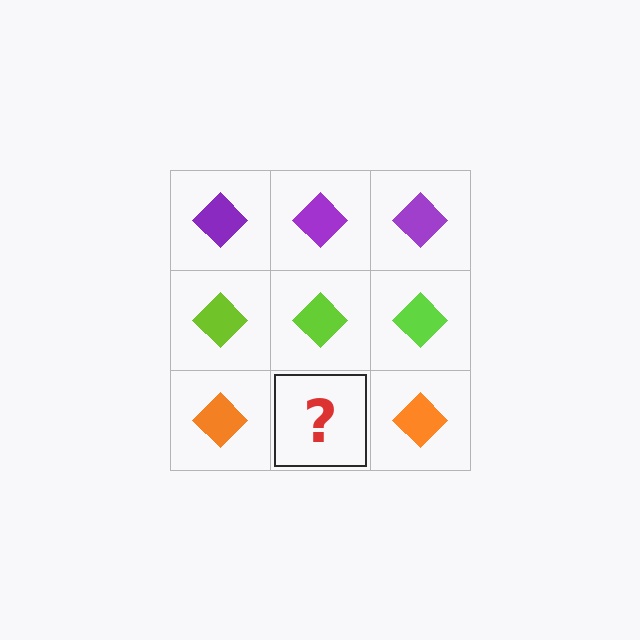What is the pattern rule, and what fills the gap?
The rule is that each row has a consistent color. The gap should be filled with an orange diamond.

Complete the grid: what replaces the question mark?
The question mark should be replaced with an orange diamond.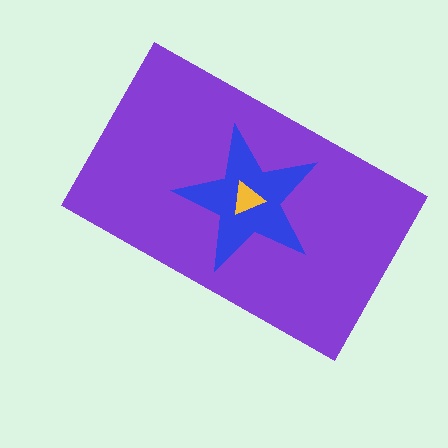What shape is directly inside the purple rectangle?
The blue star.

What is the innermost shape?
The yellow triangle.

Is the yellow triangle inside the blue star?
Yes.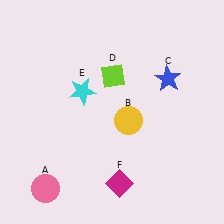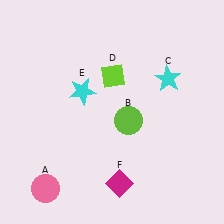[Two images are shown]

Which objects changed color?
B changed from yellow to lime. C changed from blue to cyan.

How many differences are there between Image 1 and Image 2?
There are 2 differences between the two images.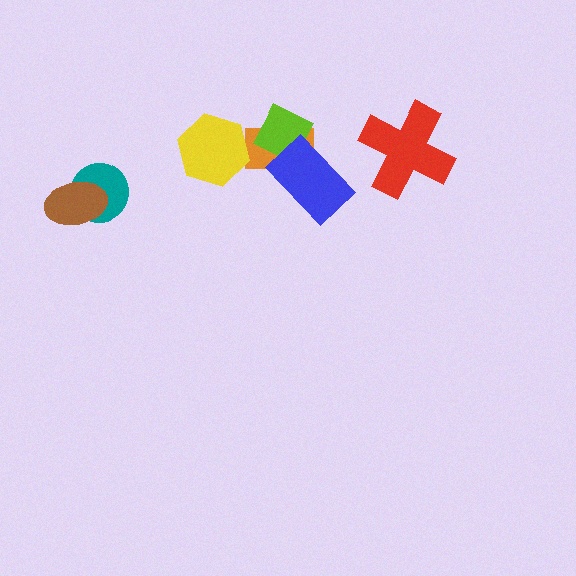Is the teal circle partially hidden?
Yes, it is partially covered by another shape.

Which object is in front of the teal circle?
The brown ellipse is in front of the teal circle.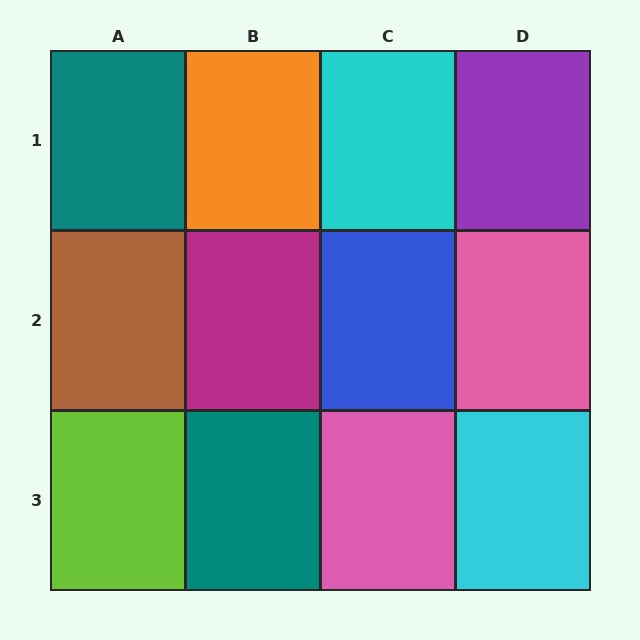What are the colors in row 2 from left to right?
Brown, magenta, blue, pink.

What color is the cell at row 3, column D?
Cyan.